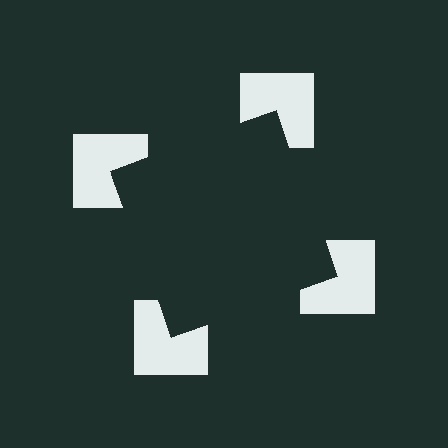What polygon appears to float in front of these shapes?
An illusory square — its edges are inferred from the aligned wedge cuts in the notched squares, not physically drawn.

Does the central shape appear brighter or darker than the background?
It typically appears slightly darker than the background, even though no actual brightness change is drawn.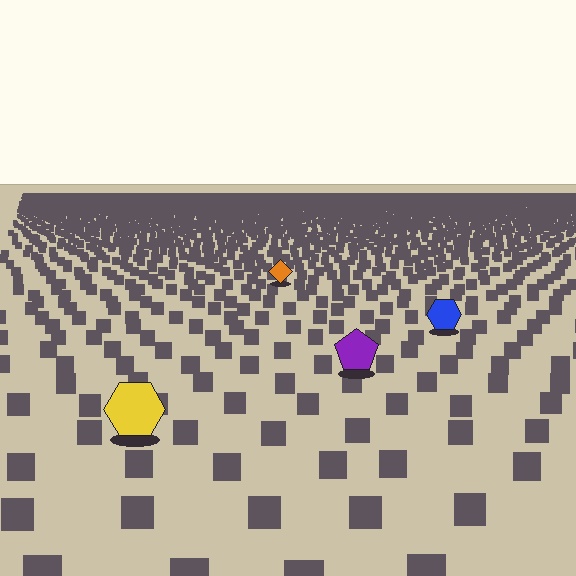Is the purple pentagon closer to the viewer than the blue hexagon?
Yes. The purple pentagon is closer — you can tell from the texture gradient: the ground texture is coarser near it.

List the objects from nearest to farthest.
From nearest to farthest: the yellow hexagon, the purple pentagon, the blue hexagon, the orange diamond.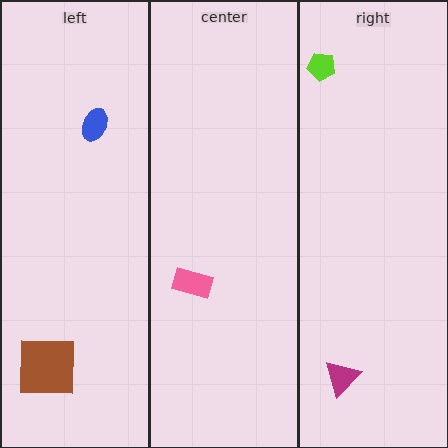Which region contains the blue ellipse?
The left region.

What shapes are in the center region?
The pink rectangle.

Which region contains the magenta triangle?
The right region.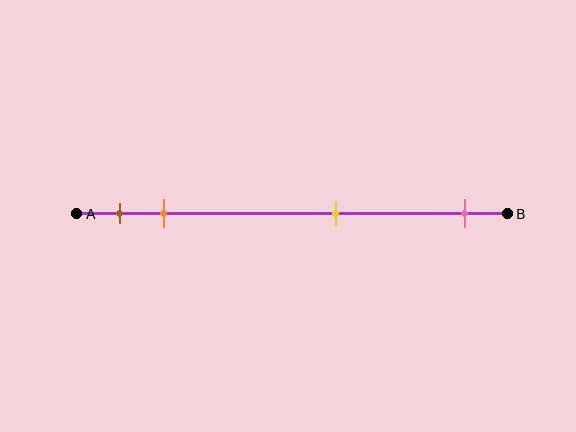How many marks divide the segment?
There are 4 marks dividing the segment.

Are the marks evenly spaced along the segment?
No, the marks are not evenly spaced.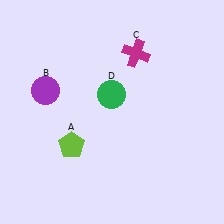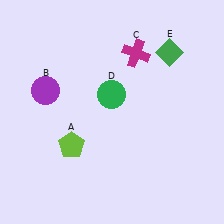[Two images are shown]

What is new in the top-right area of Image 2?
A green diamond (E) was added in the top-right area of Image 2.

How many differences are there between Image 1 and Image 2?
There is 1 difference between the two images.